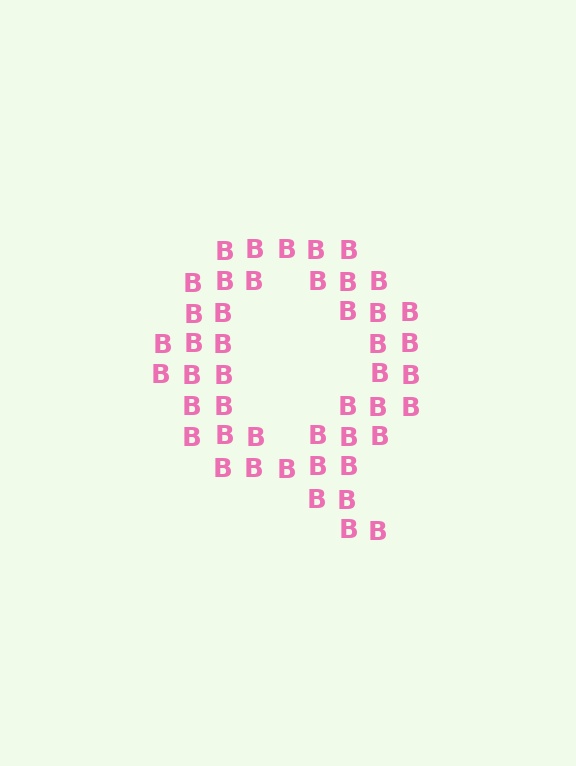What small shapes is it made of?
It is made of small letter B's.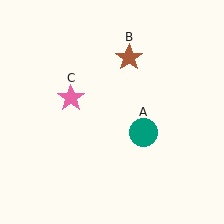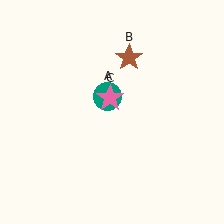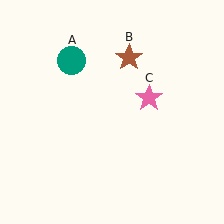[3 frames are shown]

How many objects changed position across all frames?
2 objects changed position: teal circle (object A), pink star (object C).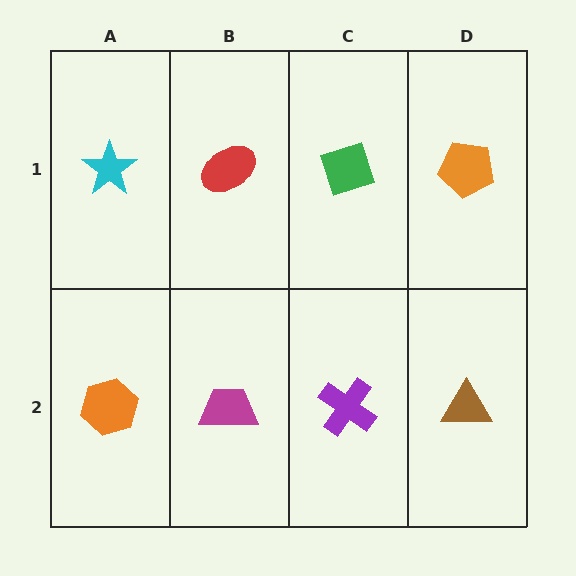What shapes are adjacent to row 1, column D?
A brown triangle (row 2, column D), a green diamond (row 1, column C).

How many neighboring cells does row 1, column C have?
3.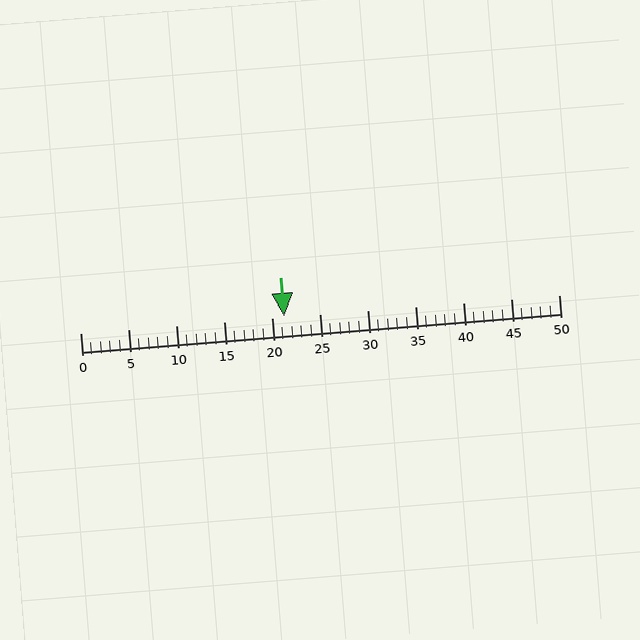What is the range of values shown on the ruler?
The ruler shows values from 0 to 50.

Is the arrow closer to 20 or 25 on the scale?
The arrow is closer to 20.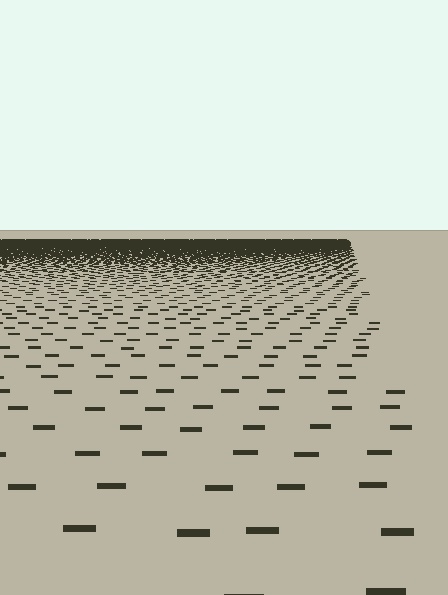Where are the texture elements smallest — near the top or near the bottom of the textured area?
Near the top.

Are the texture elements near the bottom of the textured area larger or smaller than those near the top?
Larger. Near the bottom, elements are closer to the viewer and appear at a bigger on-screen size.